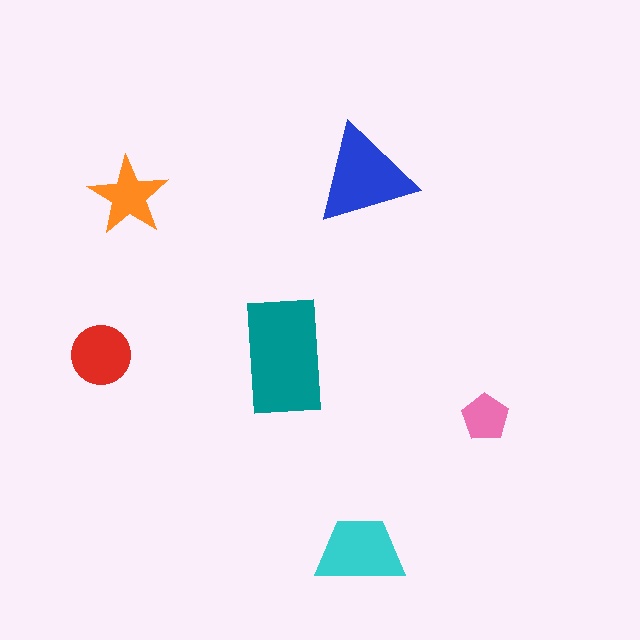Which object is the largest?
The teal rectangle.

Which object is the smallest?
The pink pentagon.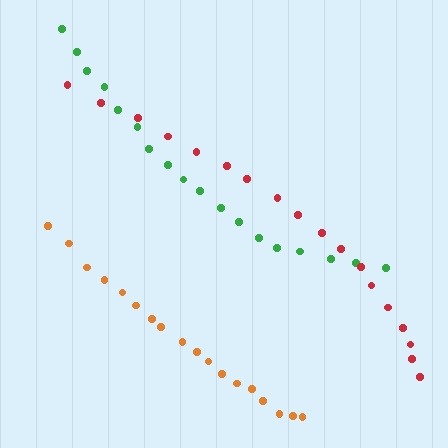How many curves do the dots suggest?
There are 3 distinct paths.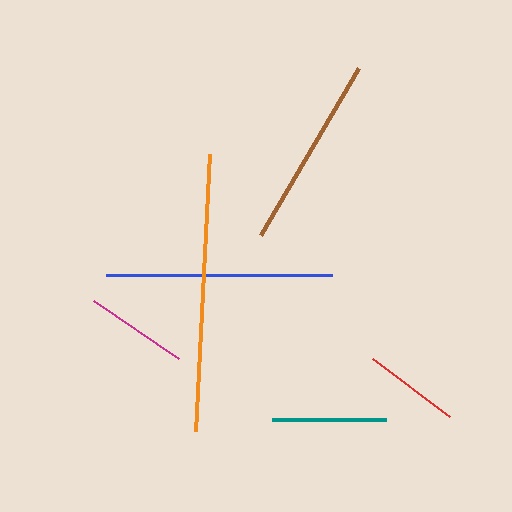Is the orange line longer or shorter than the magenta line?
The orange line is longer than the magenta line.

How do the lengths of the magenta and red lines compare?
The magenta and red lines are approximately the same length.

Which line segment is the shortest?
The red line is the shortest at approximately 96 pixels.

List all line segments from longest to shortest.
From longest to shortest: orange, blue, brown, teal, magenta, red.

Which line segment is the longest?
The orange line is the longest at approximately 278 pixels.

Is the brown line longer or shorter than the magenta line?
The brown line is longer than the magenta line.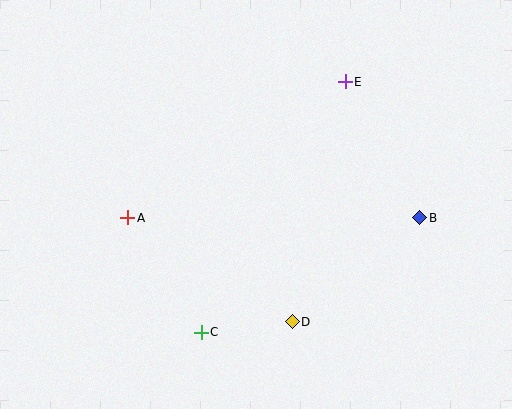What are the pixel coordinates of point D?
Point D is at (292, 322).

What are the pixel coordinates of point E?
Point E is at (345, 82).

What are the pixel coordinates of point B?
Point B is at (420, 218).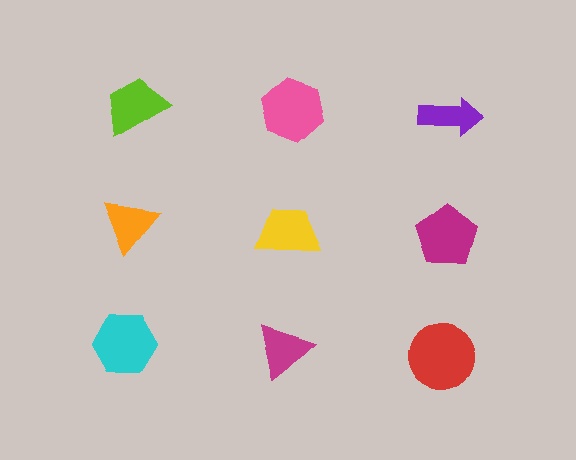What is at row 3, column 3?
A red circle.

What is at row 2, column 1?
An orange triangle.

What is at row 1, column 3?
A purple arrow.